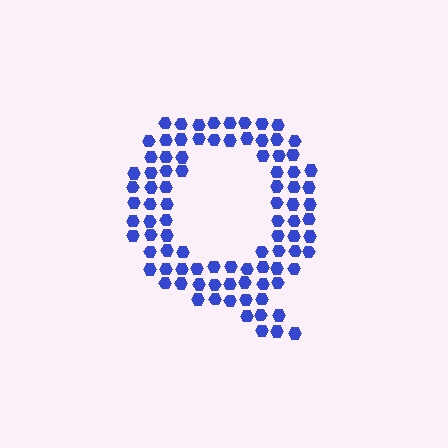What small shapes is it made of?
It is made of small hexagons.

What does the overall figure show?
The overall figure shows the letter Q.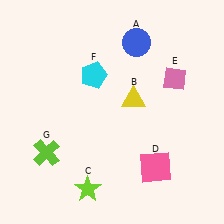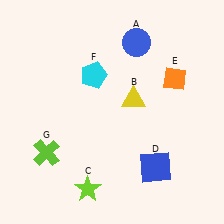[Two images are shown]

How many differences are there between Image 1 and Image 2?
There are 2 differences between the two images.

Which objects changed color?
D changed from pink to blue. E changed from pink to orange.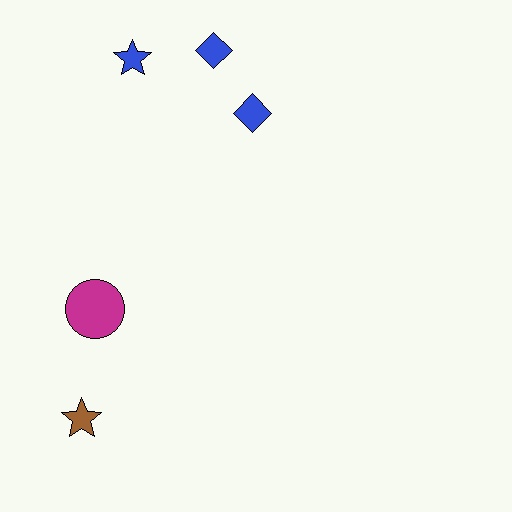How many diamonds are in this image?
There are 2 diamonds.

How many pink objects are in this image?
There are no pink objects.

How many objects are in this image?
There are 5 objects.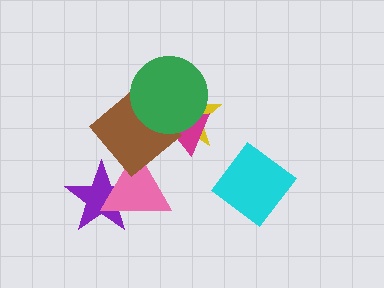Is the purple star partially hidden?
Yes, it is partially covered by another shape.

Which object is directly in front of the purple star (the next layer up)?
The pink triangle is directly in front of the purple star.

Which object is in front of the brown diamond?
The green circle is in front of the brown diamond.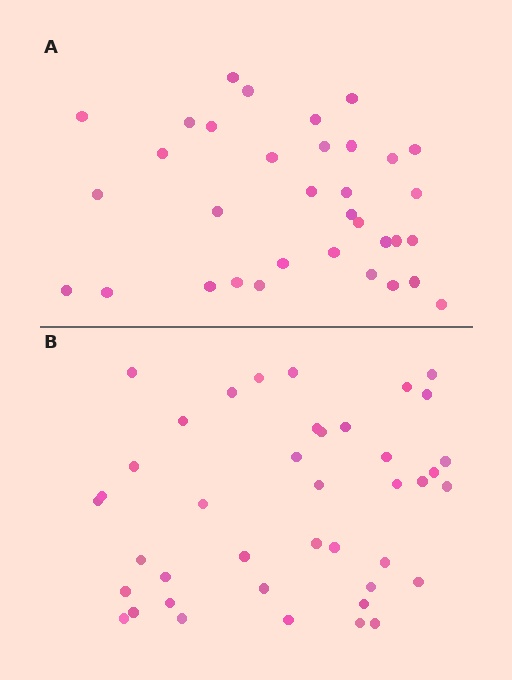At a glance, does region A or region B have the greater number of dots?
Region B (the bottom region) has more dots.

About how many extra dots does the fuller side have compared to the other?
Region B has roughly 8 or so more dots than region A.